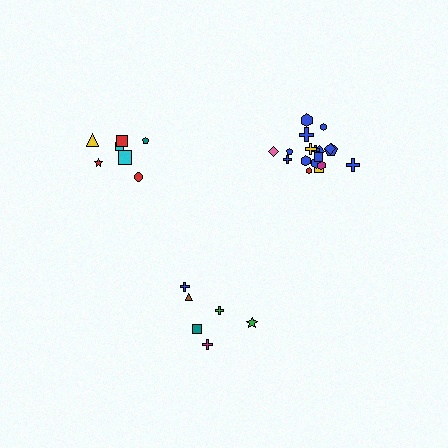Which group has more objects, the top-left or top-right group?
The top-right group.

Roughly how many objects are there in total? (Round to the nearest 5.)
Roughly 30 objects in total.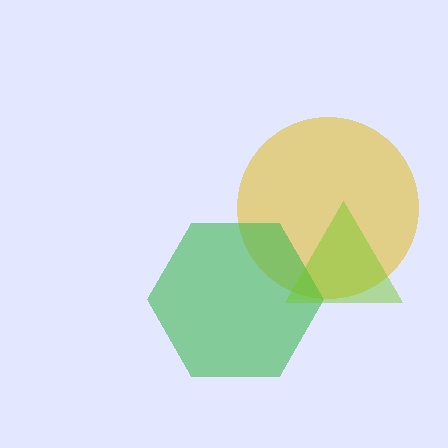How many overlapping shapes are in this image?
There are 3 overlapping shapes in the image.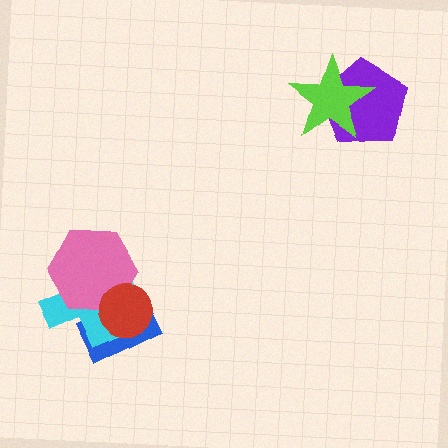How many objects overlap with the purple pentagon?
1 object overlaps with the purple pentagon.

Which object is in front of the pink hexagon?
The red circle is in front of the pink hexagon.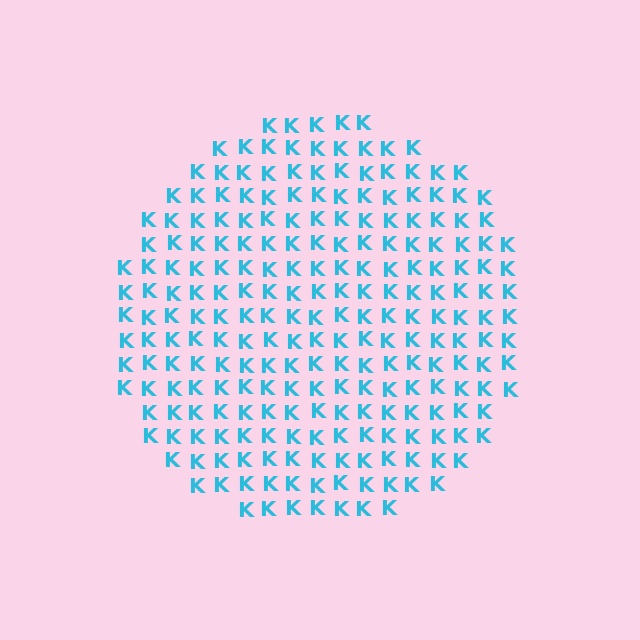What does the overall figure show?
The overall figure shows a circle.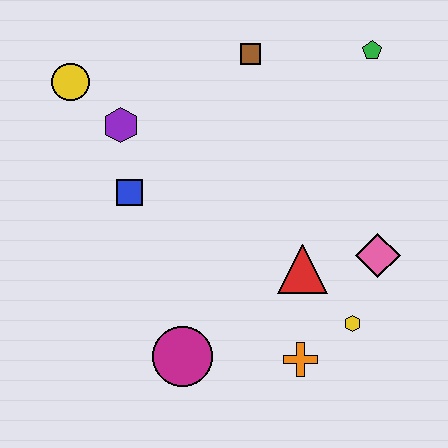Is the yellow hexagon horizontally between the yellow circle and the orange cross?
No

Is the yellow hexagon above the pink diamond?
No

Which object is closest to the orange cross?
The yellow hexagon is closest to the orange cross.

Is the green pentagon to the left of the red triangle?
No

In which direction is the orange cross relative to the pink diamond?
The orange cross is below the pink diamond.